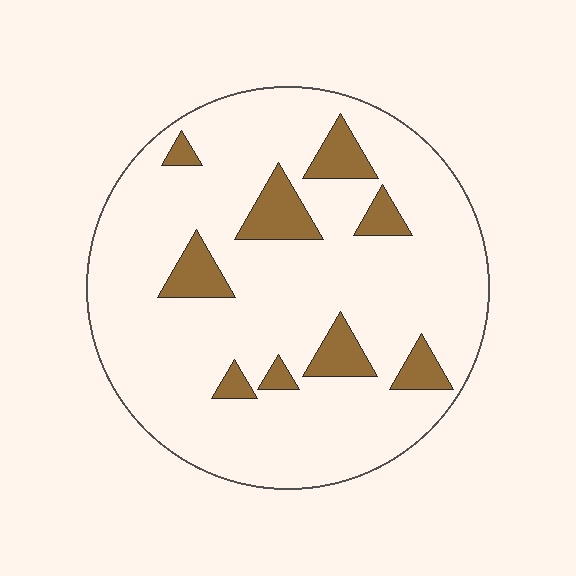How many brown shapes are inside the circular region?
9.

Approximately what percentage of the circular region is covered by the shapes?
Approximately 15%.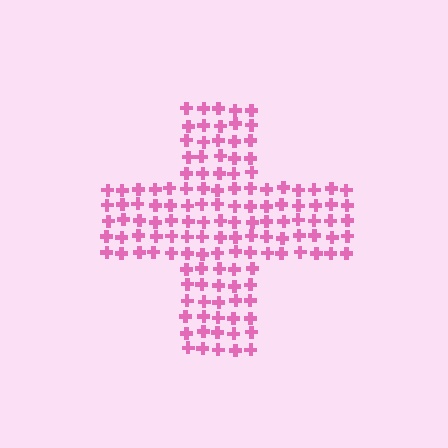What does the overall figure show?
The overall figure shows a cross.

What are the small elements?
The small elements are crosses.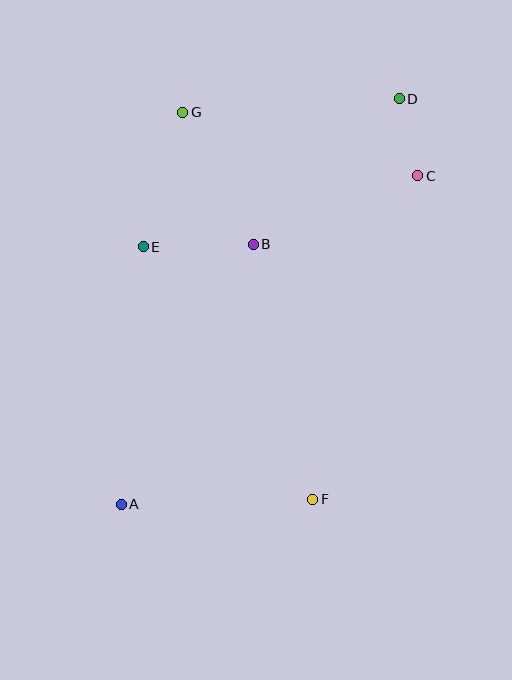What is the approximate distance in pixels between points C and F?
The distance between C and F is approximately 340 pixels.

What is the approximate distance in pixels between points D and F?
The distance between D and F is approximately 410 pixels.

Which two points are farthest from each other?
Points A and D are farthest from each other.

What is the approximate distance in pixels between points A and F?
The distance between A and F is approximately 192 pixels.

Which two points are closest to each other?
Points C and D are closest to each other.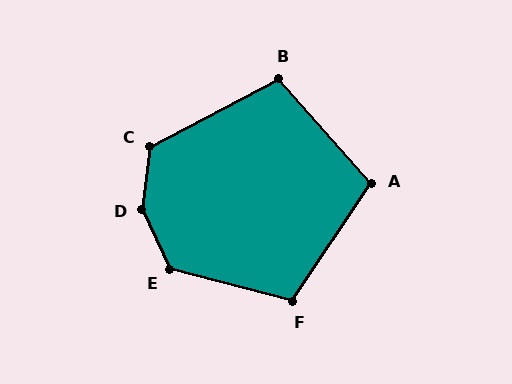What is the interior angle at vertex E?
Approximately 130 degrees (obtuse).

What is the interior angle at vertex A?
Approximately 105 degrees (obtuse).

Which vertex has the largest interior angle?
D, at approximately 148 degrees.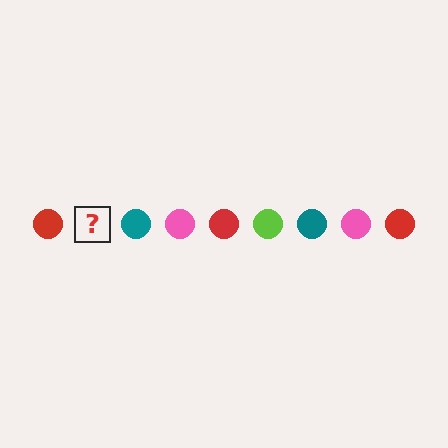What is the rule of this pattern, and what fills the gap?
The rule is that the pattern cycles through red, lime, teal, pink circles. The gap should be filled with a lime circle.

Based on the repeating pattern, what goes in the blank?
The blank should be a lime circle.